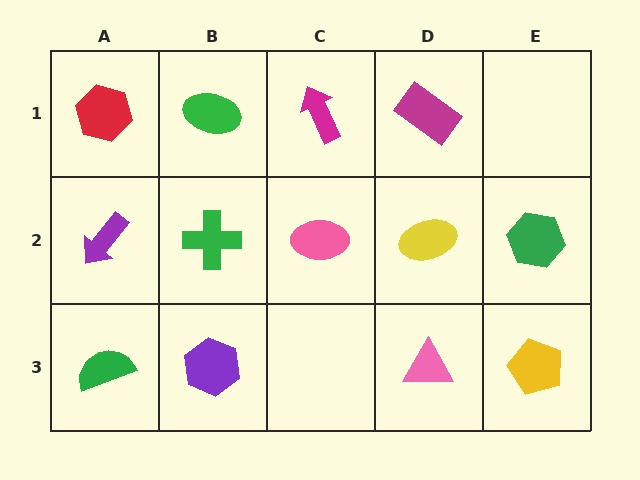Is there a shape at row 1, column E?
No, that cell is empty.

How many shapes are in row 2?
5 shapes.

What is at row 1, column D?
A magenta rectangle.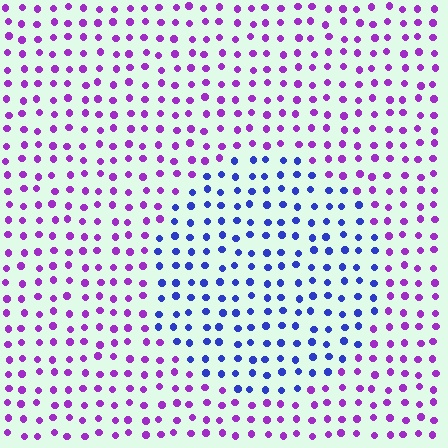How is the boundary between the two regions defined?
The boundary is defined purely by a slight shift in hue (about 52 degrees). Spacing, size, and orientation are identical on both sides.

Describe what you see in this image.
The image is filled with small purple elements in a uniform arrangement. A circle-shaped region is visible where the elements are tinted to a slightly different hue, forming a subtle color boundary.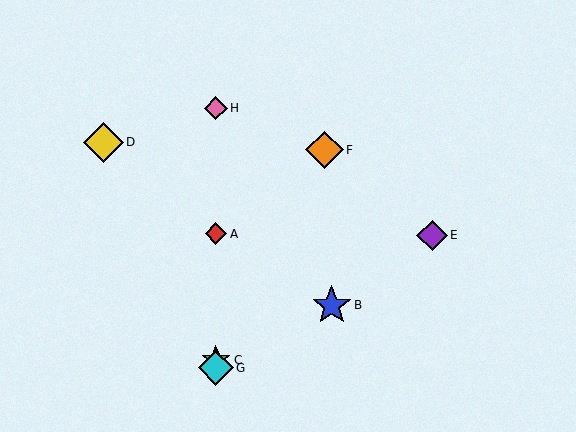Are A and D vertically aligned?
No, A is at x≈216 and D is at x≈103.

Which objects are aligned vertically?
Objects A, C, G, H are aligned vertically.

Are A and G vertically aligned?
Yes, both are at x≈216.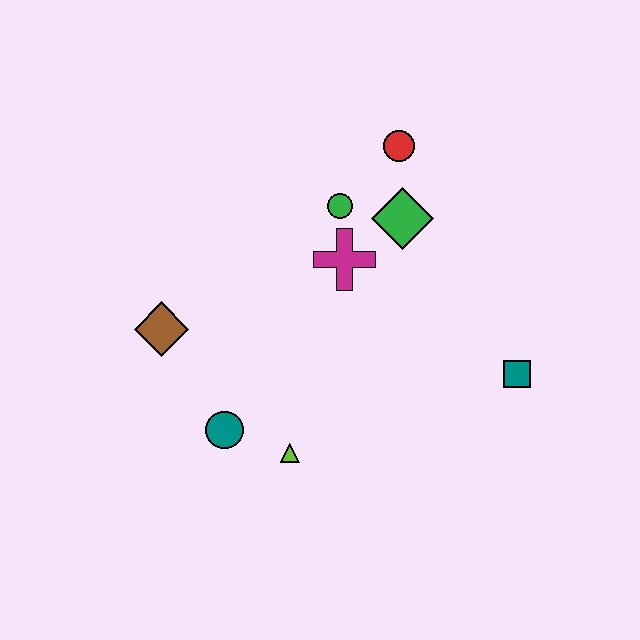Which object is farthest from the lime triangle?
The red circle is farthest from the lime triangle.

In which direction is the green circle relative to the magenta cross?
The green circle is above the magenta cross.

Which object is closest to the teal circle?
The lime triangle is closest to the teal circle.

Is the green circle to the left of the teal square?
Yes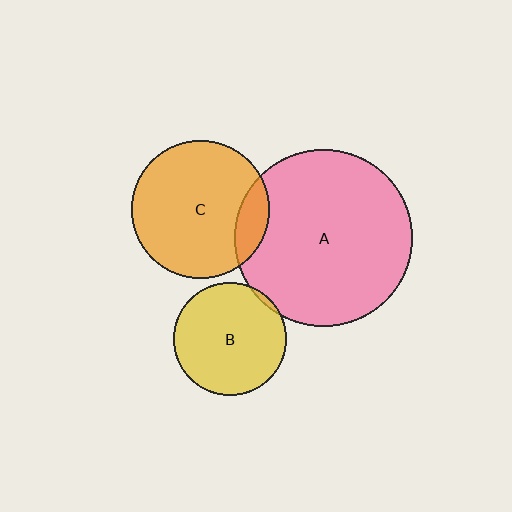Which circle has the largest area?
Circle A (pink).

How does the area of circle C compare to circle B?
Approximately 1.5 times.